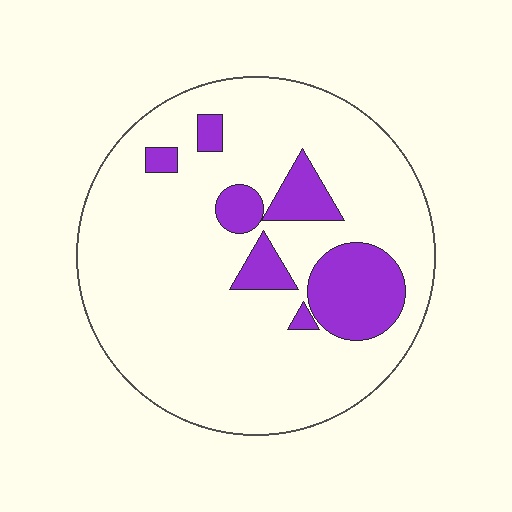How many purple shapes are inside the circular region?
7.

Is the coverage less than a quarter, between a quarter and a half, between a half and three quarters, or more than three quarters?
Less than a quarter.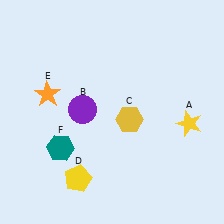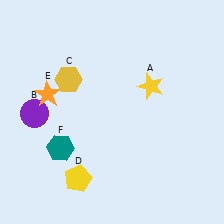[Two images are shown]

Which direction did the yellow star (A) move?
The yellow star (A) moved left.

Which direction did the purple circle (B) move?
The purple circle (B) moved left.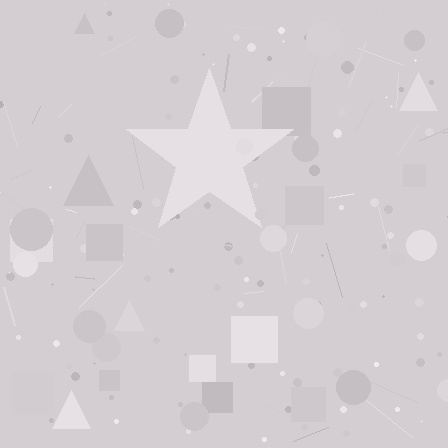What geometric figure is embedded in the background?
A star is embedded in the background.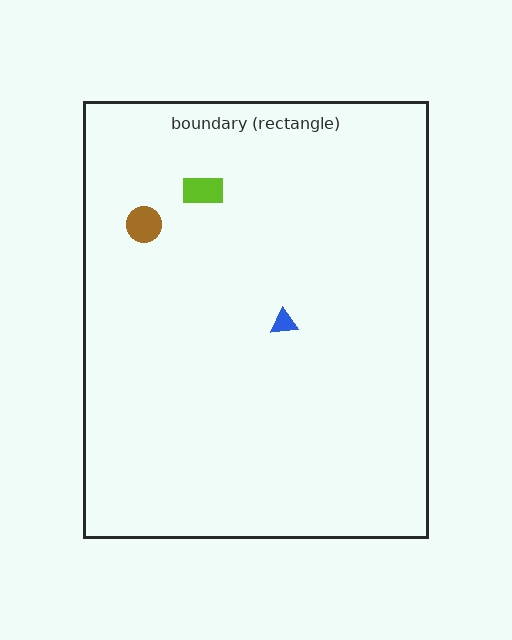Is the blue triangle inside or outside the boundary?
Inside.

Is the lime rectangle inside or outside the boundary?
Inside.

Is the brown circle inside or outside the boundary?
Inside.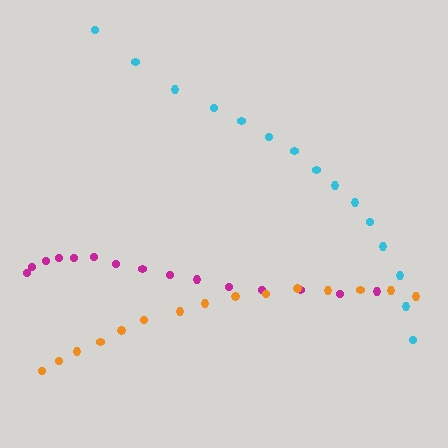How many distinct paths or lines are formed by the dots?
There are 3 distinct paths.